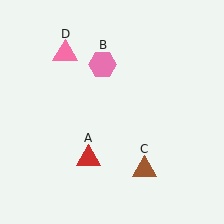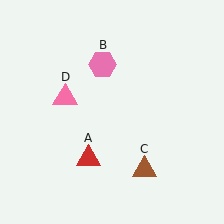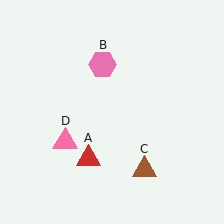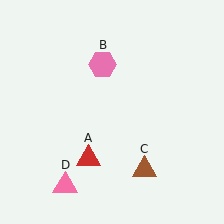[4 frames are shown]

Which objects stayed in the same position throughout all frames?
Red triangle (object A) and pink hexagon (object B) and brown triangle (object C) remained stationary.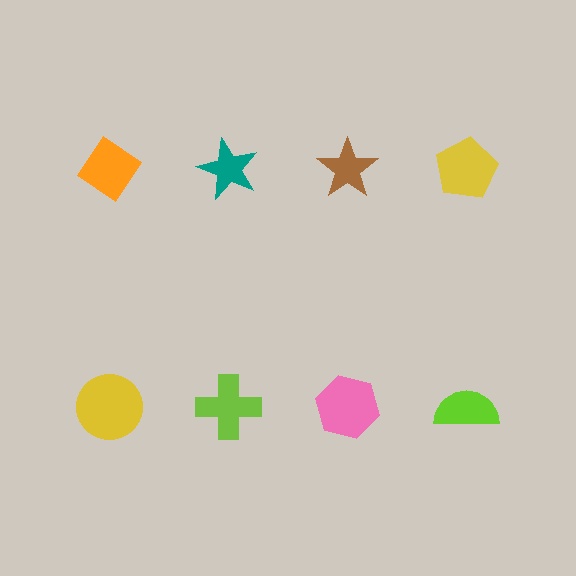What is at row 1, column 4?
A yellow pentagon.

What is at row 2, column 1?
A yellow circle.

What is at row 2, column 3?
A pink hexagon.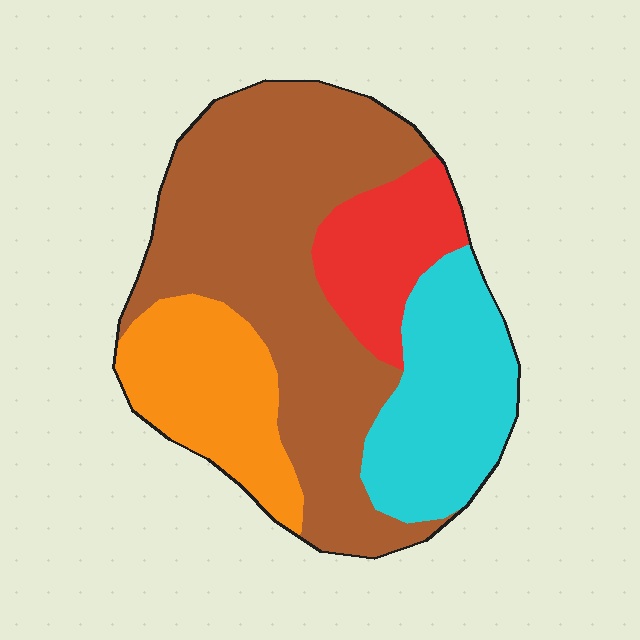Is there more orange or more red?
Orange.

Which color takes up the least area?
Red, at roughly 15%.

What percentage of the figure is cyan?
Cyan takes up about one fifth (1/5) of the figure.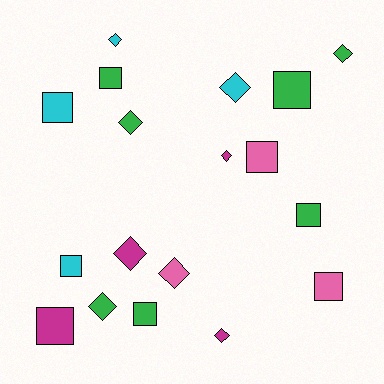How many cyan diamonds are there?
There are 2 cyan diamonds.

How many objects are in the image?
There are 18 objects.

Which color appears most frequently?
Green, with 7 objects.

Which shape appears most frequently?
Square, with 9 objects.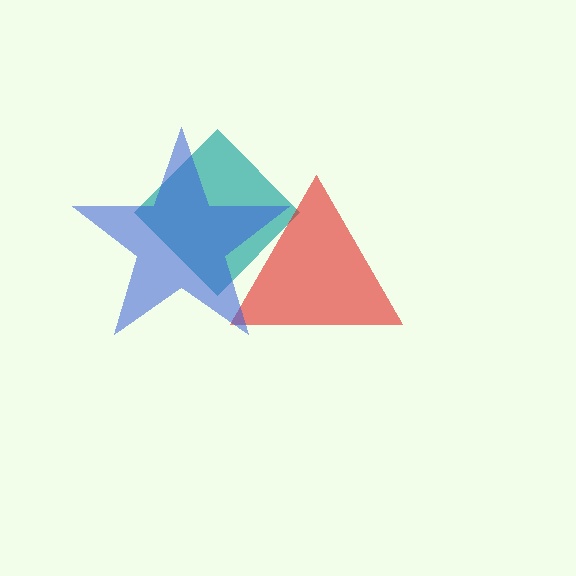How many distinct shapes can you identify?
There are 3 distinct shapes: a teal diamond, a red triangle, a blue star.